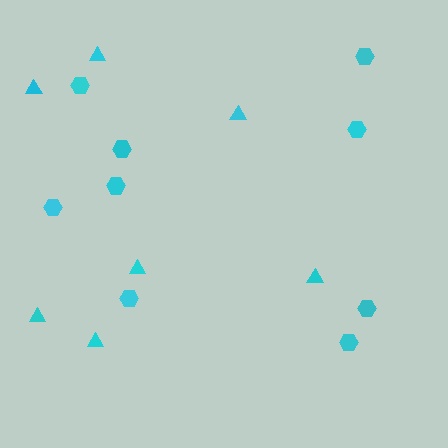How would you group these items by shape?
There are 2 groups: one group of triangles (7) and one group of hexagons (9).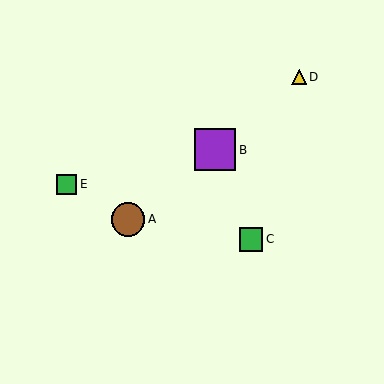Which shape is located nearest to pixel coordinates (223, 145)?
The purple square (labeled B) at (215, 150) is nearest to that location.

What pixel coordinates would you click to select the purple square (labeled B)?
Click at (215, 150) to select the purple square B.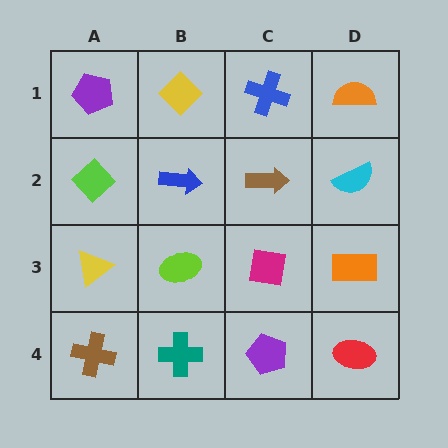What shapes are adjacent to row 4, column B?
A lime ellipse (row 3, column B), a brown cross (row 4, column A), a purple pentagon (row 4, column C).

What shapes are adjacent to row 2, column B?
A yellow diamond (row 1, column B), a lime ellipse (row 3, column B), a lime diamond (row 2, column A), a brown arrow (row 2, column C).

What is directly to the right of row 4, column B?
A purple pentagon.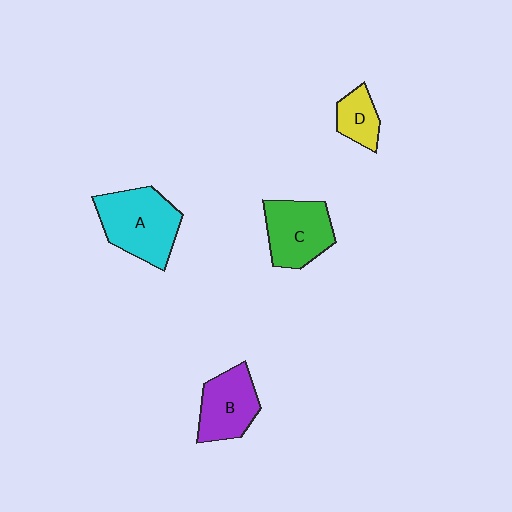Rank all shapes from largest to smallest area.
From largest to smallest: A (cyan), C (green), B (purple), D (yellow).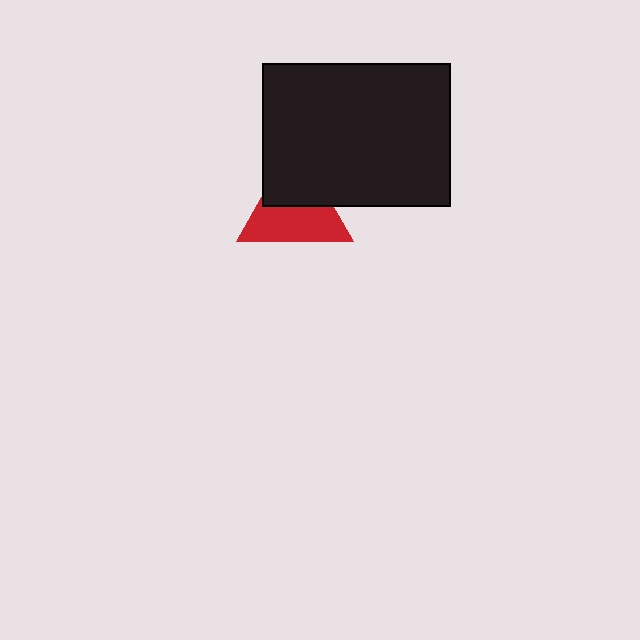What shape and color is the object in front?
The object in front is a black rectangle.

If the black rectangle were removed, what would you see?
You would see the complete red triangle.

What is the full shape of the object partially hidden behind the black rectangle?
The partially hidden object is a red triangle.